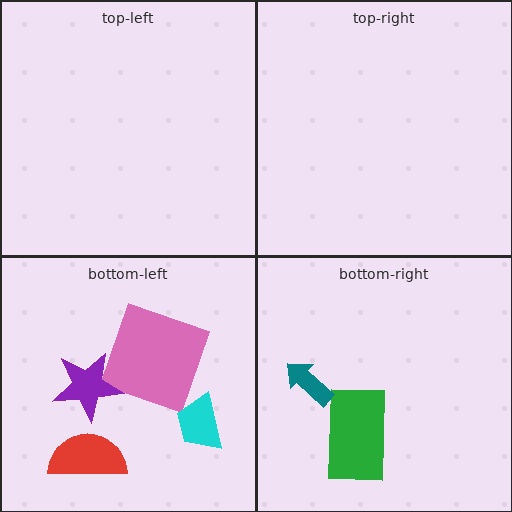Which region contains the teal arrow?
The bottom-right region.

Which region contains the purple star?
The bottom-left region.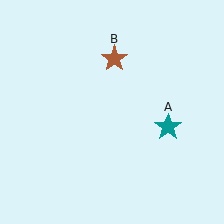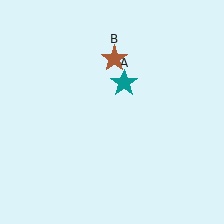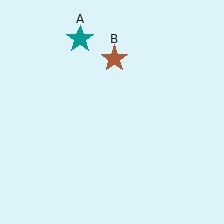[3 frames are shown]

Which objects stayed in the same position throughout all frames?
Brown star (object B) remained stationary.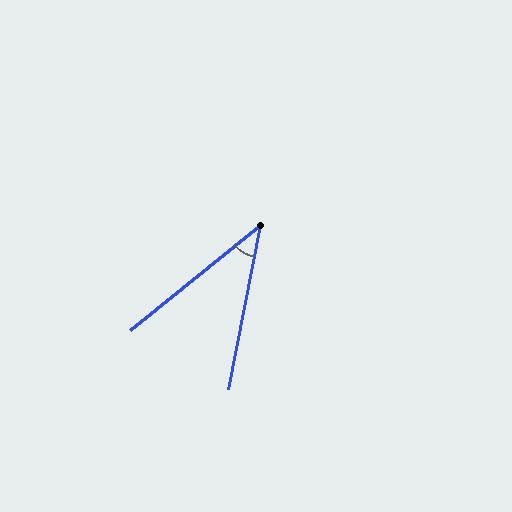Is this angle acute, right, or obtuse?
It is acute.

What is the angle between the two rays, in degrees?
Approximately 40 degrees.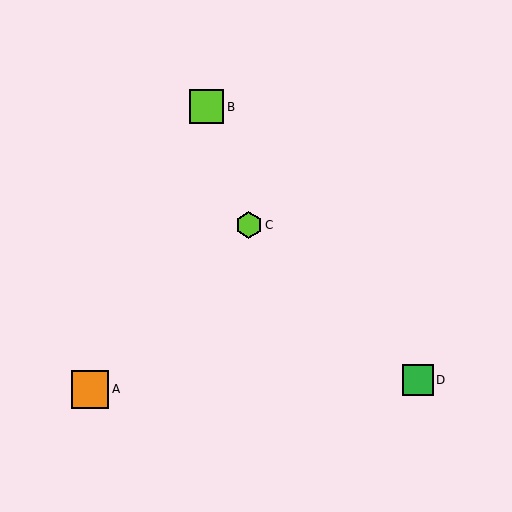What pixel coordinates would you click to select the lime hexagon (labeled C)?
Click at (249, 225) to select the lime hexagon C.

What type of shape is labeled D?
Shape D is a green square.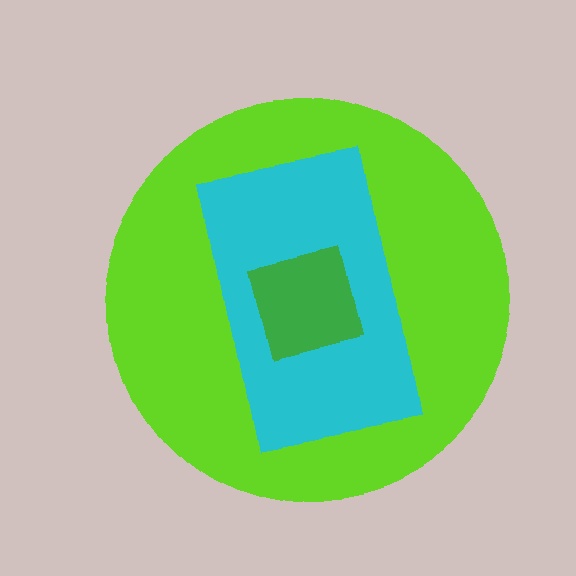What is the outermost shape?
The lime circle.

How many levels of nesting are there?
3.